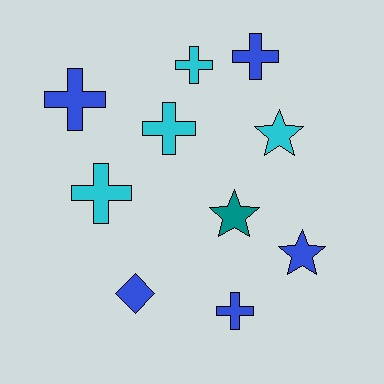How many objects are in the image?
There are 10 objects.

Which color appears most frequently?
Blue, with 5 objects.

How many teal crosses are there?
There are no teal crosses.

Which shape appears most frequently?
Cross, with 6 objects.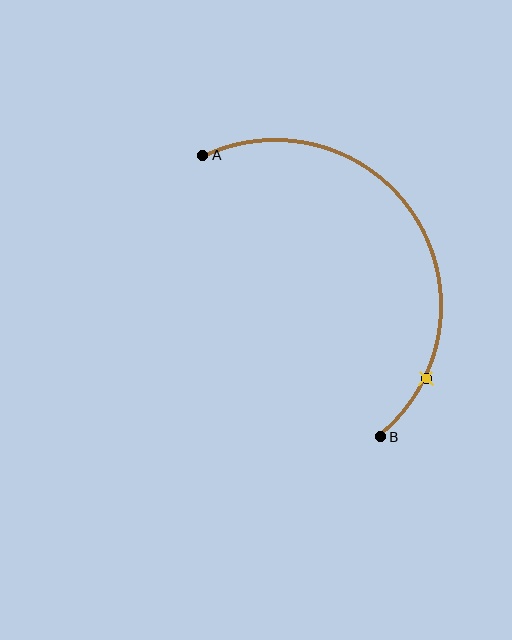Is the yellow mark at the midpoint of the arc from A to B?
No. The yellow mark lies on the arc but is closer to endpoint B. The arc midpoint would be at the point on the curve equidistant along the arc from both A and B.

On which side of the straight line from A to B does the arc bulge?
The arc bulges to the right of the straight line connecting A and B.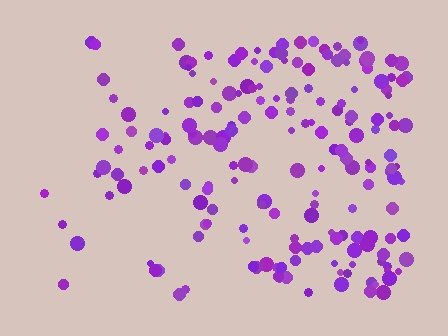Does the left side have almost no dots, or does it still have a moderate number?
Still a moderate number, just noticeably fewer than the right.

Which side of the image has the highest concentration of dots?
The right.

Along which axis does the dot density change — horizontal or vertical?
Horizontal.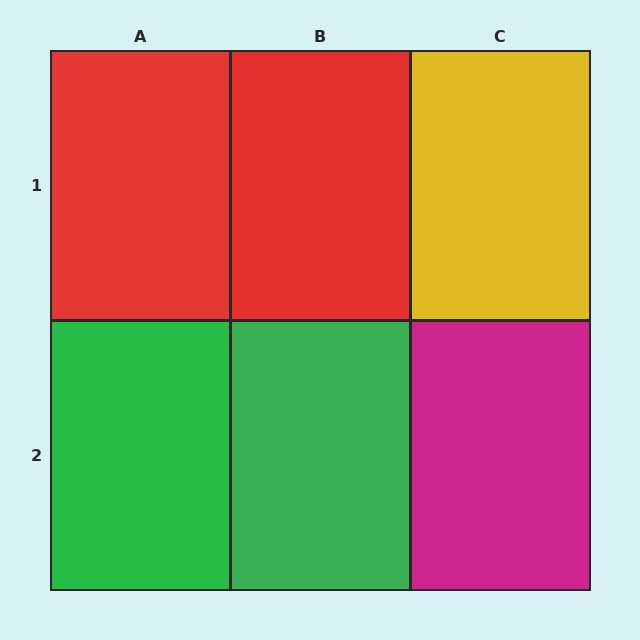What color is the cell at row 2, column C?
Magenta.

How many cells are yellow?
1 cell is yellow.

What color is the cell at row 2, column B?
Green.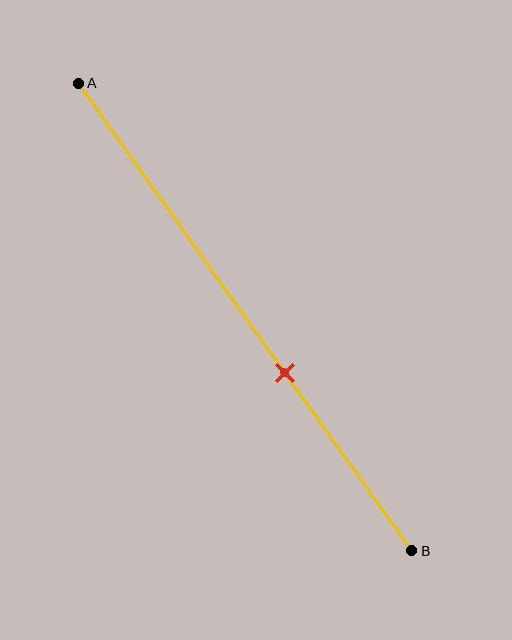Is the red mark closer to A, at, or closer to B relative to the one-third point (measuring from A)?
The red mark is closer to point B than the one-third point of segment AB.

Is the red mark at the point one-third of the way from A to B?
No, the mark is at about 60% from A, not at the 33% one-third point.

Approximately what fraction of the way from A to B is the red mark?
The red mark is approximately 60% of the way from A to B.